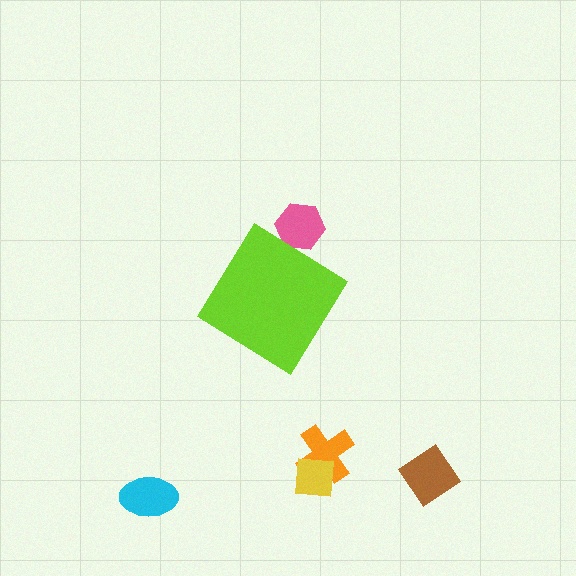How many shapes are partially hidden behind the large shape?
1 shape is partially hidden.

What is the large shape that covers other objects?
A lime diamond.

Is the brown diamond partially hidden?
No, the brown diamond is fully visible.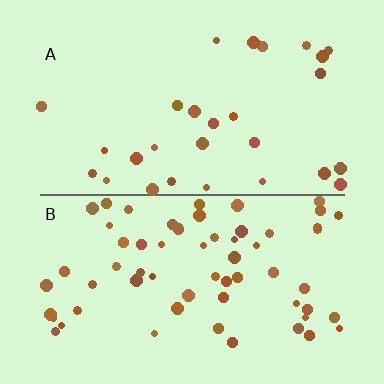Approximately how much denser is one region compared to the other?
Approximately 2.3× — region B over region A.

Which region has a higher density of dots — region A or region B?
B (the bottom).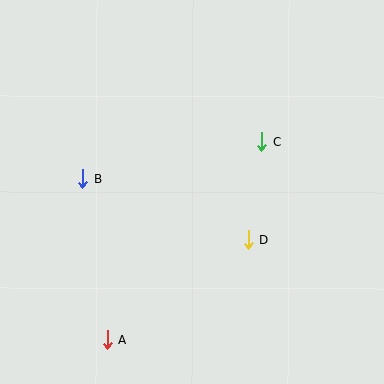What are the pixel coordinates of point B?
Point B is at (83, 178).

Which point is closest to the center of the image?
Point D at (248, 240) is closest to the center.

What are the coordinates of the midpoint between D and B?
The midpoint between D and B is at (165, 209).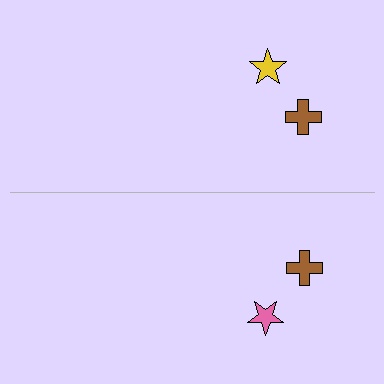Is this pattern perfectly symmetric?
No, the pattern is not perfectly symmetric. The pink star on the bottom side breaks the symmetry — its mirror counterpart is yellow.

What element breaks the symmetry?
The pink star on the bottom side breaks the symmetry — its mirror counterpart is yellow.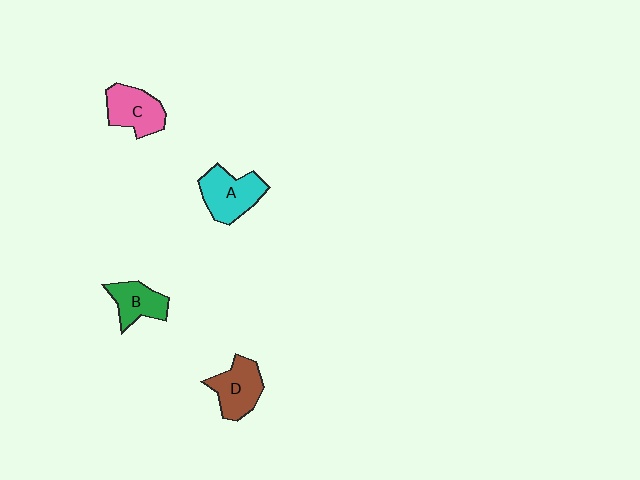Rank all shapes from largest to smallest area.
From largest to smallest: A (cyan), D (brown), C (pink), B (green).